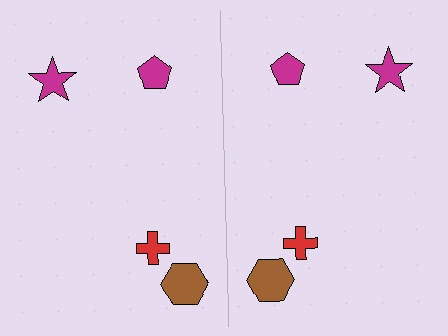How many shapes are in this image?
There are 8 shapes in this image.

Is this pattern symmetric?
Yes, this pattern has bilateral (reflection) symmetry.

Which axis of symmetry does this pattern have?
The pattern has a vertical axis of symmetry running through the center of the image.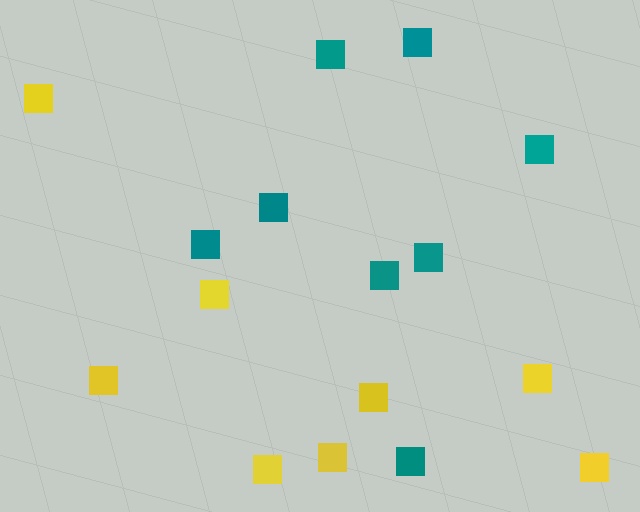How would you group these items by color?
There are 2 groups: one group of yellow squares (8) and one group of teal squares (8).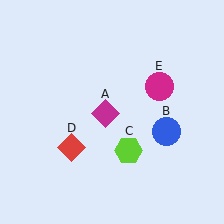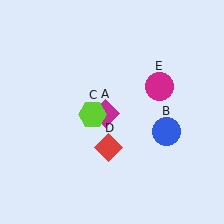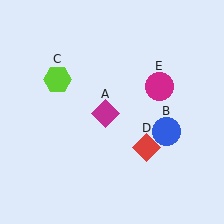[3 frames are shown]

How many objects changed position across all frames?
2 objects changed position: lime hexagon (object C), red diamond (object D).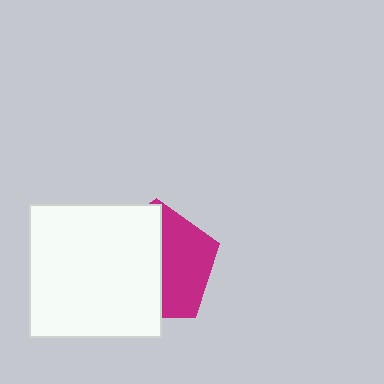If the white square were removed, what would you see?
You would see the complete magenta pentagon.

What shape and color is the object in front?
The object in front is a white square.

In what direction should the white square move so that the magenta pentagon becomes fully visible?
The white square should move left. That is the shortest direction to clear the overlap and leave the magenta pentagon fully visible.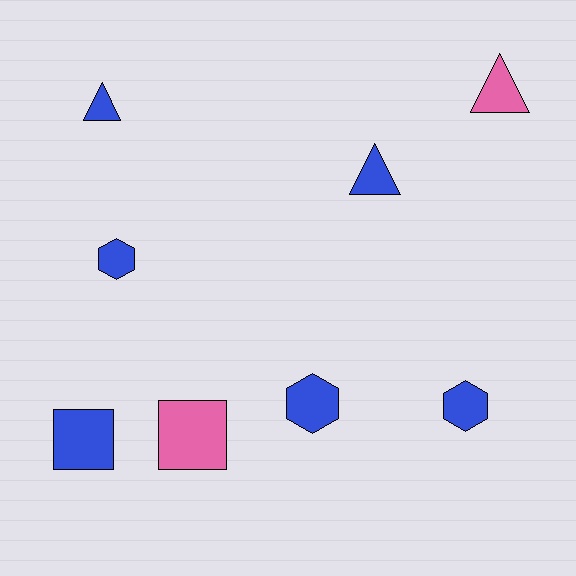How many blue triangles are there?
There are 2 blue triangles.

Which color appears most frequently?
Blue, with 6 objects.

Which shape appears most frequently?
Triangle, with 3 objects.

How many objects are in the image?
There are 8 objects.